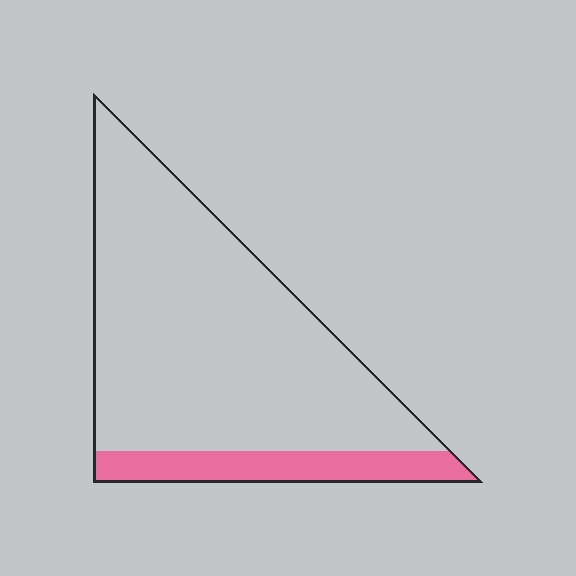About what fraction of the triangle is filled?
About one sixth (1/6).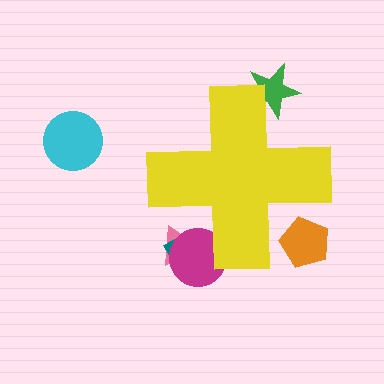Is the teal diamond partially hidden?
Yes, the teal diamond is partially hidden behind the yellow cross.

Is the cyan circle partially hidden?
No, the cyan circle is fully visible.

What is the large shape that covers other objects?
A yellow cross.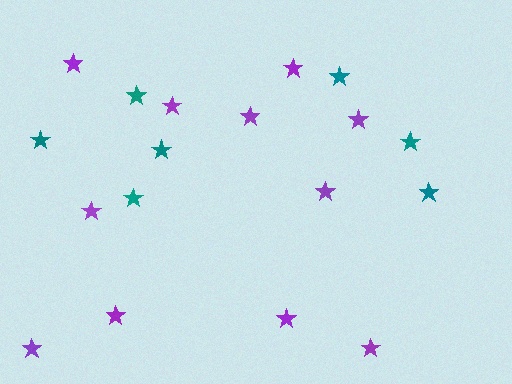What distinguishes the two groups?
There are 2 groups: one group of purple stars (11) and one group of teal stars (7).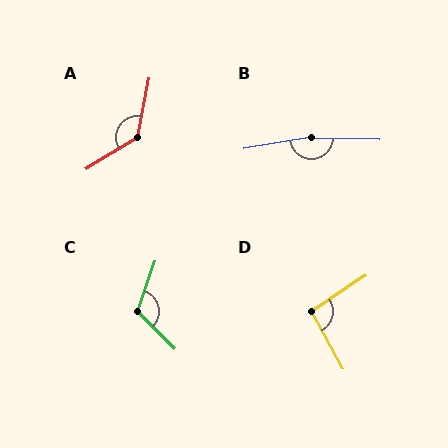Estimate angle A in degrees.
Approximately 132 degrees.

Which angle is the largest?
B, at approximately 169 degrees.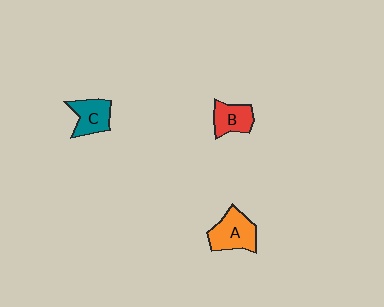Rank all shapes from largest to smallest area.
From largest to smallest: A (orange), C (teal), B (red).